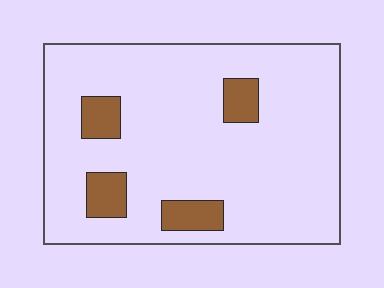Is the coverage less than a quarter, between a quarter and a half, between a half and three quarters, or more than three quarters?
Less than a quarter.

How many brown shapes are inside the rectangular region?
4.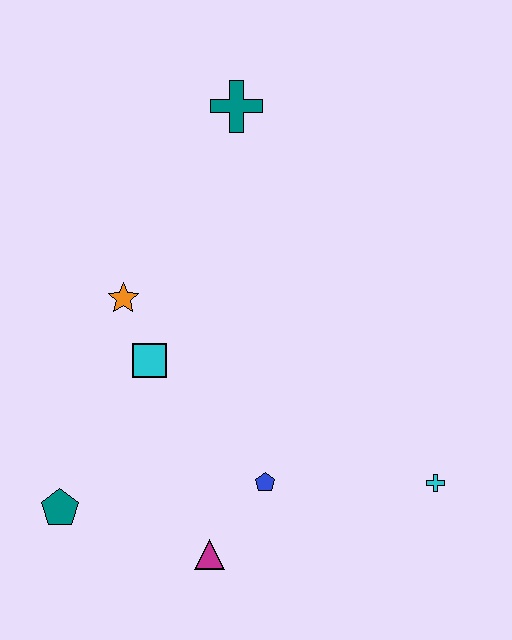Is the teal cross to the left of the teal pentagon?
No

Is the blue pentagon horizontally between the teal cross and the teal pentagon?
No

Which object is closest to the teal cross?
The orange star is closest to the teal cross.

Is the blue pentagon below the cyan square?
Yes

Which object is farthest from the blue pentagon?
The teal cross is farthest from the blue pentagon.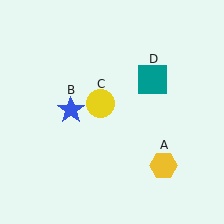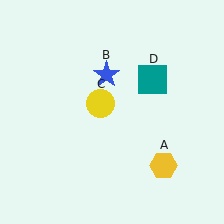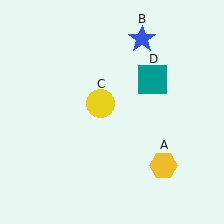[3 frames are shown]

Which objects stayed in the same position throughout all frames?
Yellow hexagon (object A) and yellow circle (object C) and teal square (object D) remained stationary.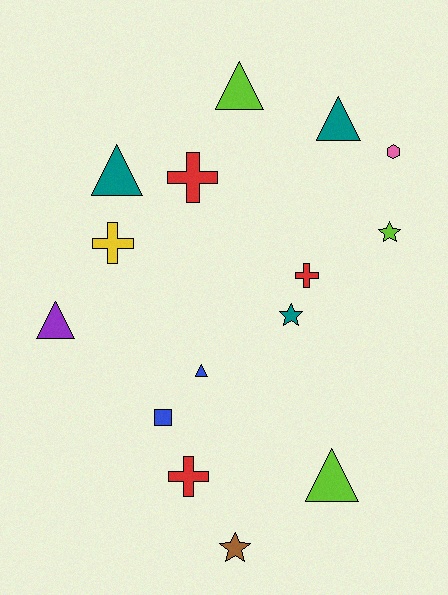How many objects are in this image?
There are 15 objects.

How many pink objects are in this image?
There is 1 pink object.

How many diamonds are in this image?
There are no diamonds.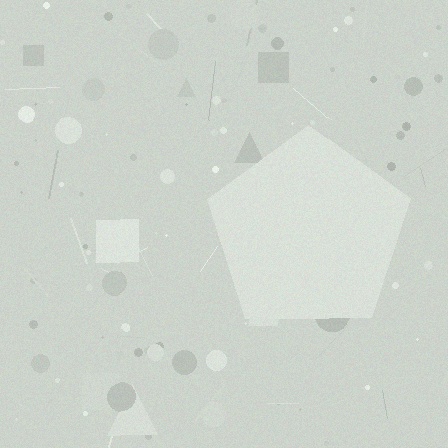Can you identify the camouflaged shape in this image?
The camouflaged shape is a pentagon.